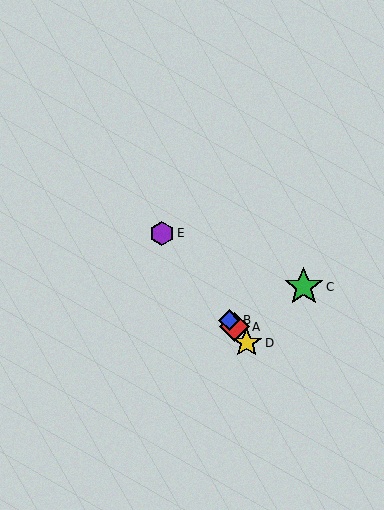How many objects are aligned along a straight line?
4 objects (A, B, D, E) are aligned along a straight line.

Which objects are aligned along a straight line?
Objects A, B, D, E are aligned along a straight line.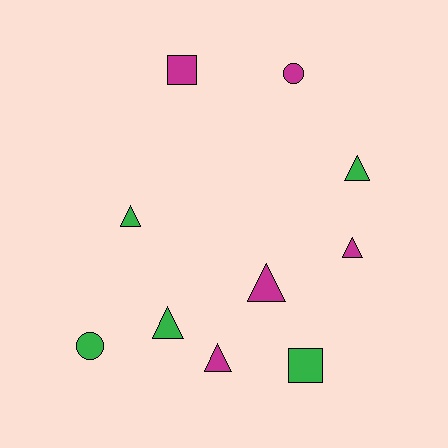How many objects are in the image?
There are 10 objects.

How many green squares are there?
There is 1 green square.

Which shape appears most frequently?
Triangle, with 6 objects.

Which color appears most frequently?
Green, with 5 objects.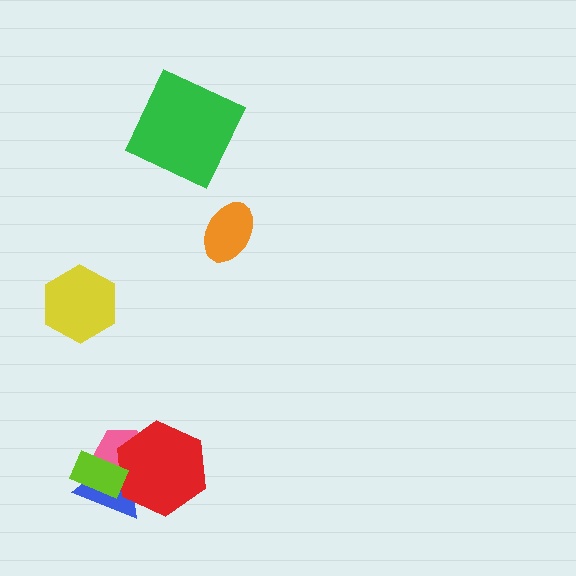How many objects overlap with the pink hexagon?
3 objects overlap with the pink hexagon.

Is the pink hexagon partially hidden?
Yes, it is partially covered by another shape.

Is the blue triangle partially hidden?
Yes, it is partially covered by another shape.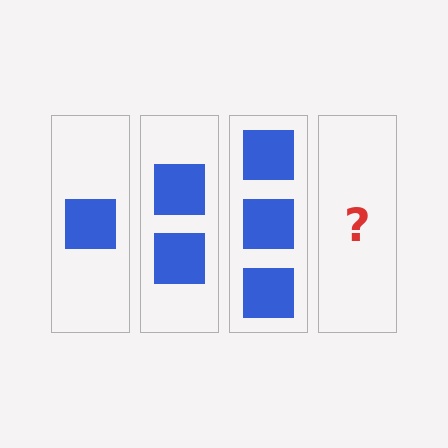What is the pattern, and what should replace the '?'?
The pattern is that each step adds one more square. The '?' should be 4 squares.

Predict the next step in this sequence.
The next step is 4 squares.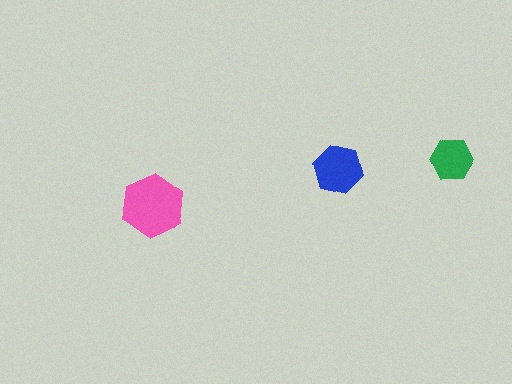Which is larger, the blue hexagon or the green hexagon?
The blue one.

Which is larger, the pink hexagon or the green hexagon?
The pink one.